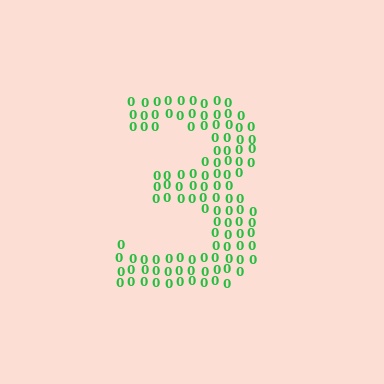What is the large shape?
The large shape is the digit 3.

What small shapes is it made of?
It is made of small digit 0's.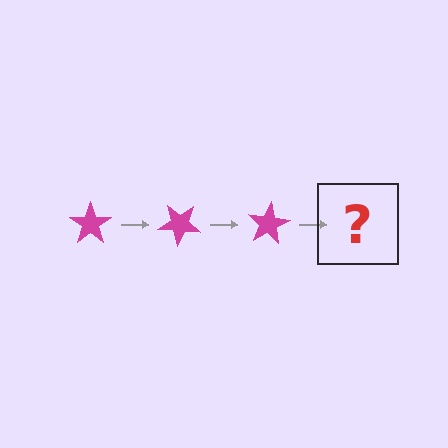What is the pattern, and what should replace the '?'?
The pattern is that the star rotates 40 degrees each step. The '?' should be a magenta star rotated 120 degrees.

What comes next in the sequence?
The next element should be a magenta star rotated 120 degrees.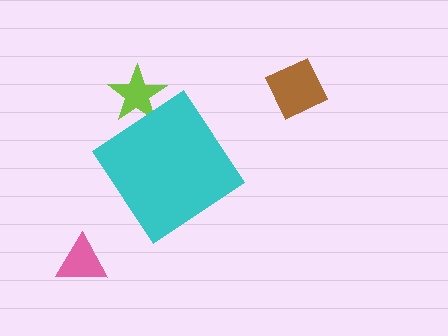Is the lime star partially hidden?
Yes, the lime star is partially hidden behind the cyan diamond.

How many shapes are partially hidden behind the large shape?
1 shape is partially hidden.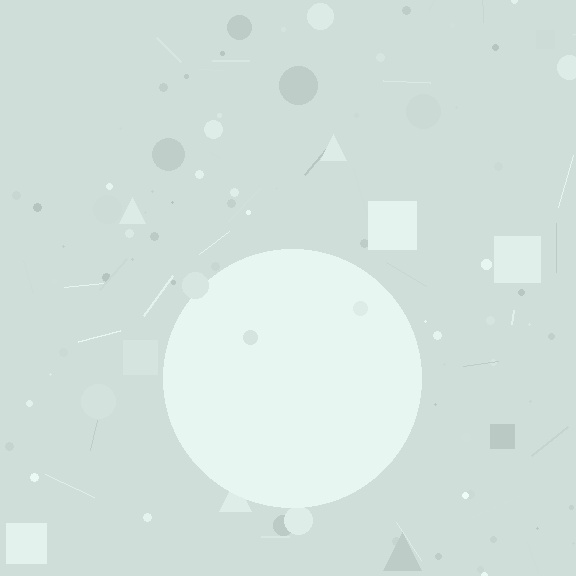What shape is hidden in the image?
A circle is hidden in the image.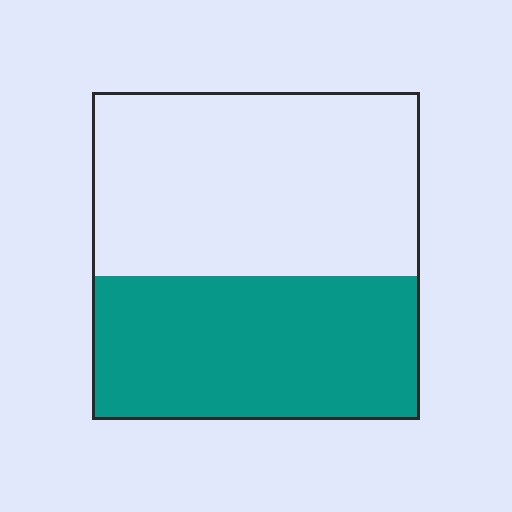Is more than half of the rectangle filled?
No.